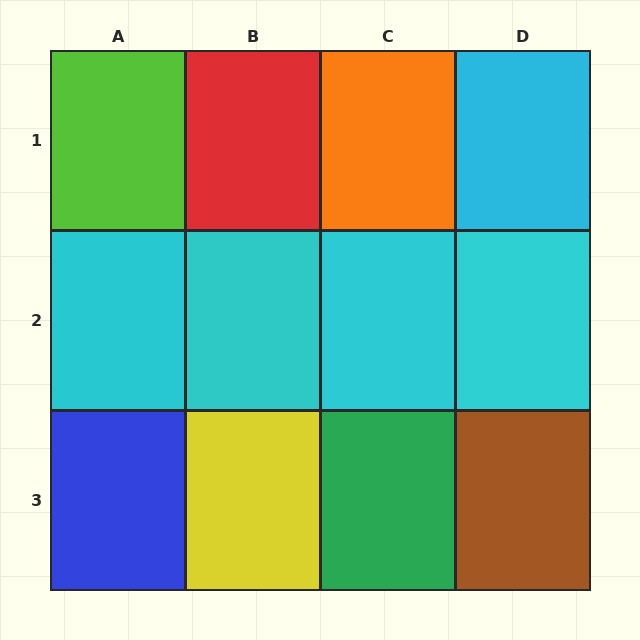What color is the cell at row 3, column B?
Yellow.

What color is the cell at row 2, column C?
Cyan.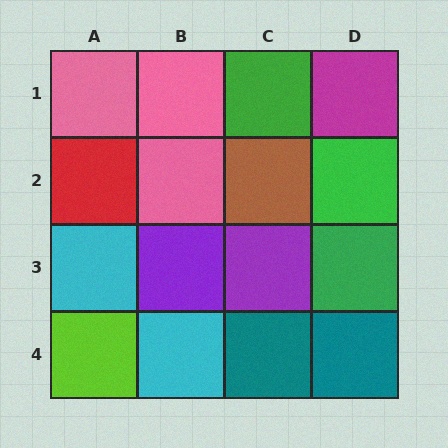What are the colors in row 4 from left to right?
Lime, cyan, teal, teal.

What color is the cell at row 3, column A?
Cyan.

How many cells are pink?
3 cells are pink.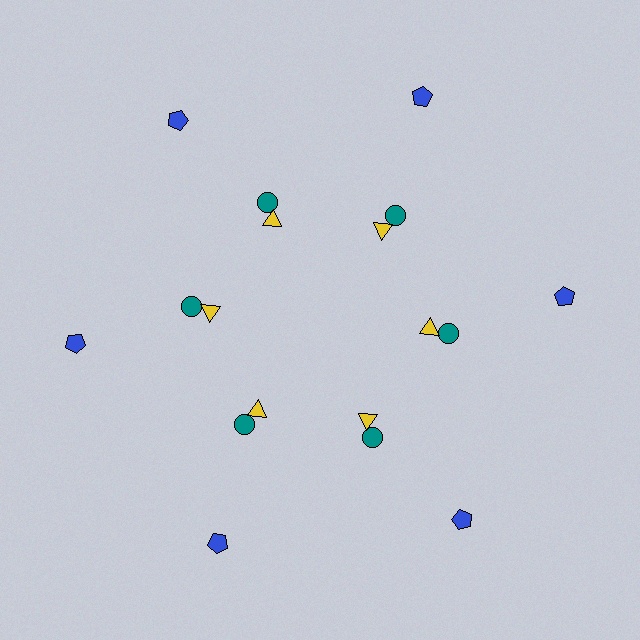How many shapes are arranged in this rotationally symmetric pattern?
There are 18 shapes, arranged in 6 groups of 3.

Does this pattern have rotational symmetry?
Yes, this pattern has 6-fold rotational symmetry. It looks the same after rotating 60 degrees around the center.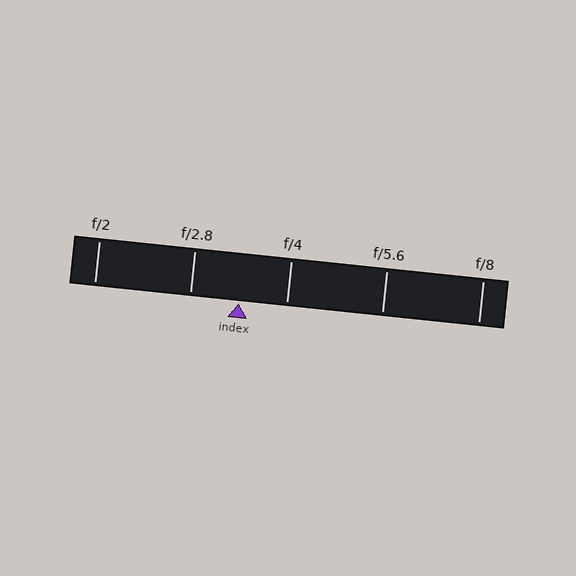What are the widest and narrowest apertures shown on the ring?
The widest aperture shown is f/2 and the narrowest is f/8.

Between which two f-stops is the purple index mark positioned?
The index mark is between f/2.8 and f/4.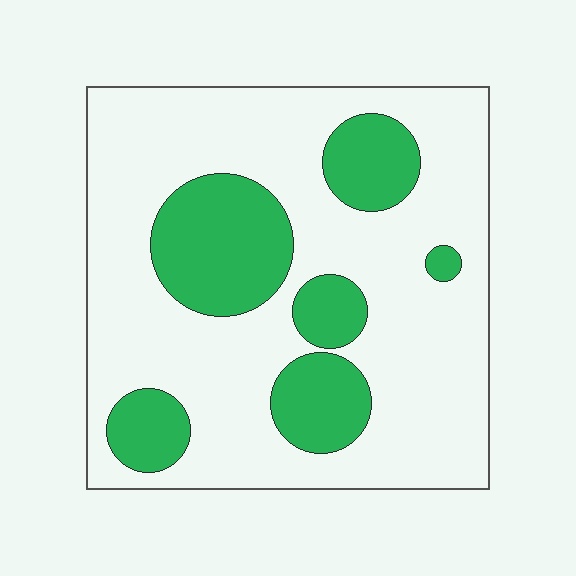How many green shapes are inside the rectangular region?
6.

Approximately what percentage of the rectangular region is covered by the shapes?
Approximately 25%.